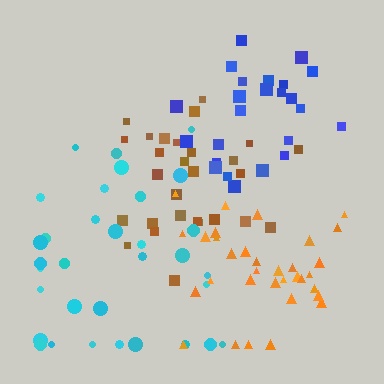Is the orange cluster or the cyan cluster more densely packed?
Orange.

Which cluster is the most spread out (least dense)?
Cyan.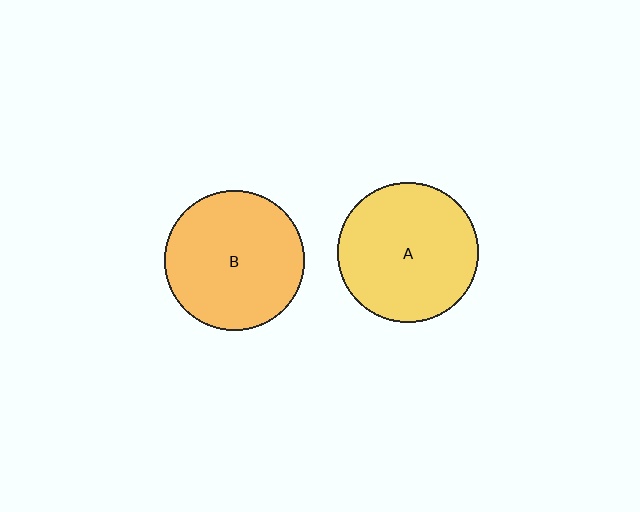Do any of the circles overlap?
No, none of the circles overlap.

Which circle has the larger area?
Circle A (yellow).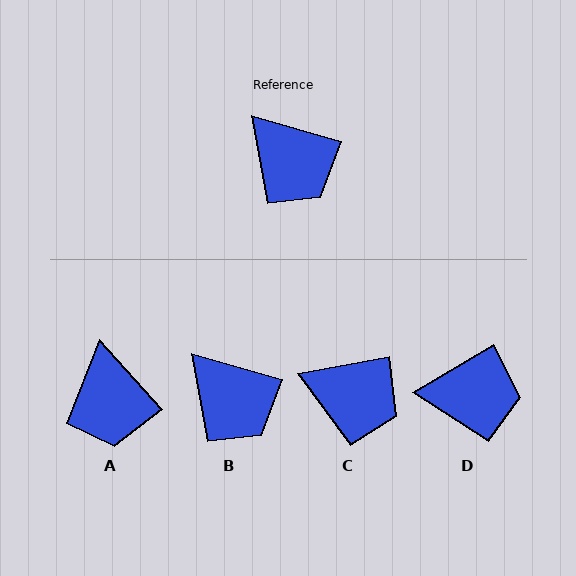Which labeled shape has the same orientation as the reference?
B.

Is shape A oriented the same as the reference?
No, it is off by about 32 degrees.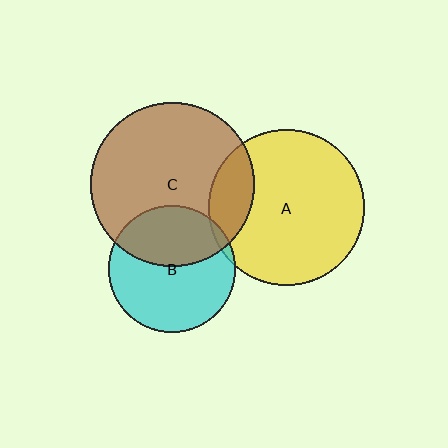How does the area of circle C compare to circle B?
Approximately 1.7 times.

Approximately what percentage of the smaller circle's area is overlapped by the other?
Approximately 5%.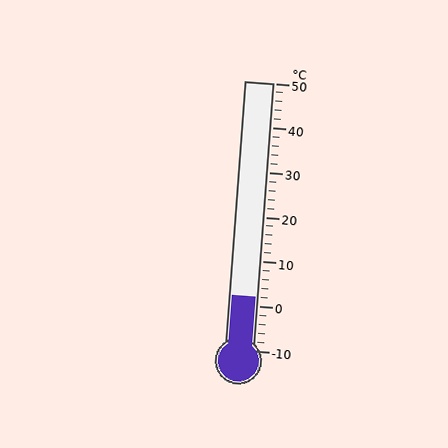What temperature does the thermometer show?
The thermometer shows approximately 2°C.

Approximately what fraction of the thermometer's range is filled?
The thermometer is filled to approximately 20% of its range.